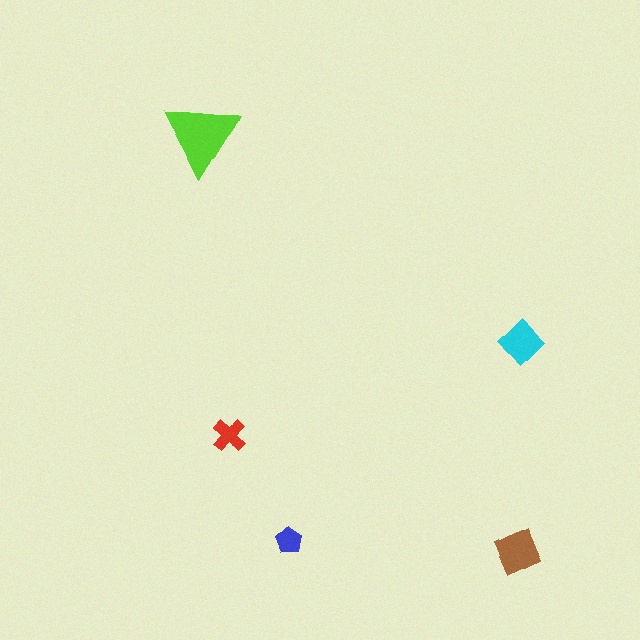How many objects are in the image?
There are 5 objects in the image.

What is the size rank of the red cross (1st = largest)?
4th.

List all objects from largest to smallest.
The lime triangle, the brown square, the cyan diamond, the red cross, the blue pentagon.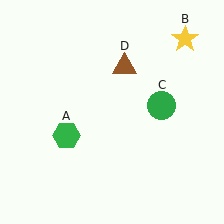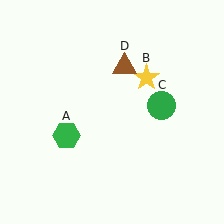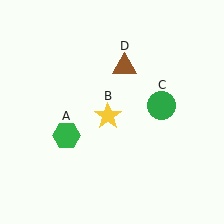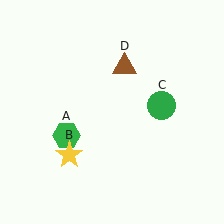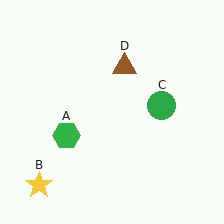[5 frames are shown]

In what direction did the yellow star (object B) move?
The yellow star (object B) moved down and to the left.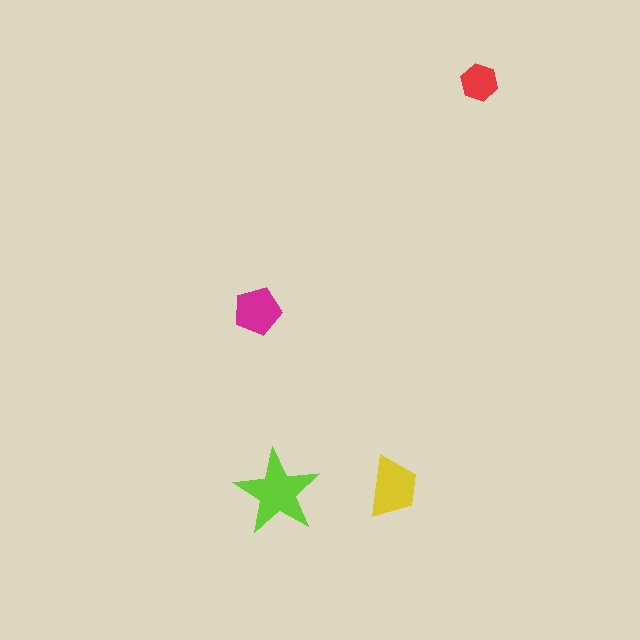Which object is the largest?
The lime star.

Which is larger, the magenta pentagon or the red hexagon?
The magenta pentagon.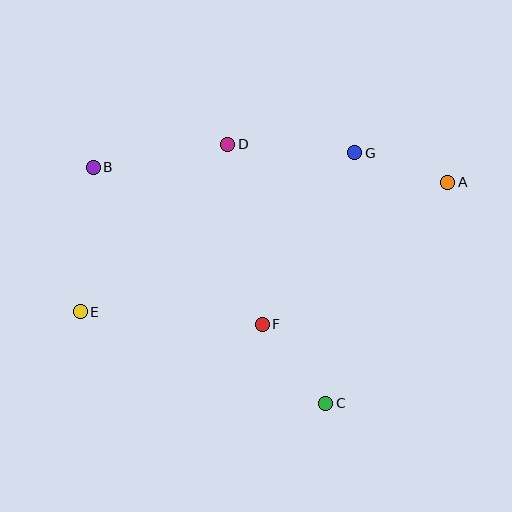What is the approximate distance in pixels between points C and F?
The distance between C and F is approximately 101 pixels.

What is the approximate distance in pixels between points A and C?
The distance between A and C is approximately 252 pixels.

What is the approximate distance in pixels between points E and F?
The distance between E and F is approximately 182 pixels.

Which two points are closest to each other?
Points A and G are closest to each other.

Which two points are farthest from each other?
Points A and E are farthest from each other.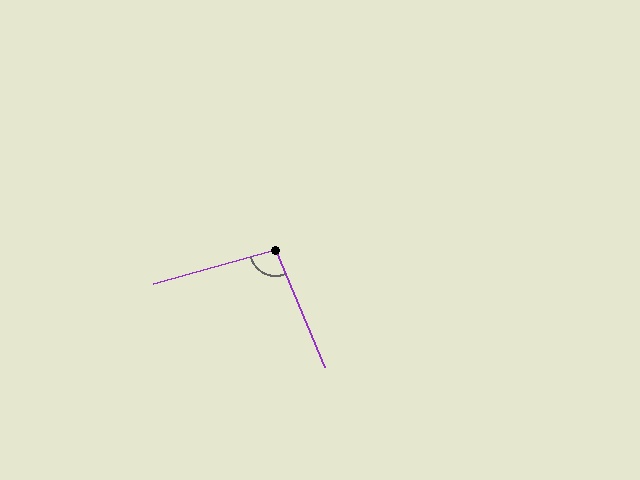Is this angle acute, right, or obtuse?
It is obtuse.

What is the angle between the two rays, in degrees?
Approximately 97 degrees.